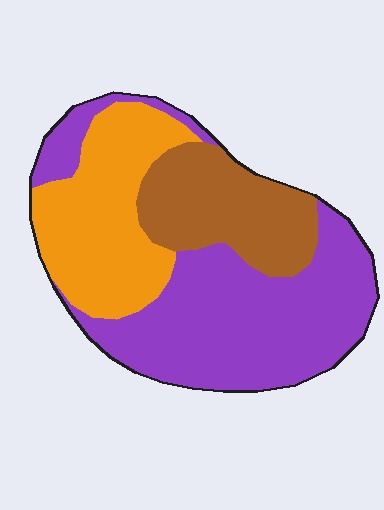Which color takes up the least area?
Brown, at roughly 20%.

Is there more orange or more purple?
Purple.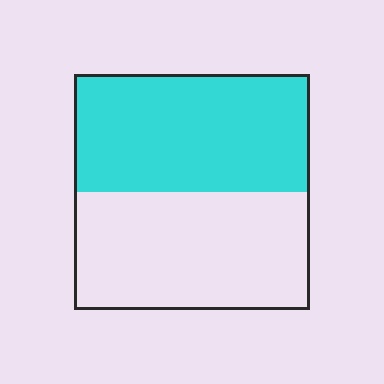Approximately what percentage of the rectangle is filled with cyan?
Approximately 50%.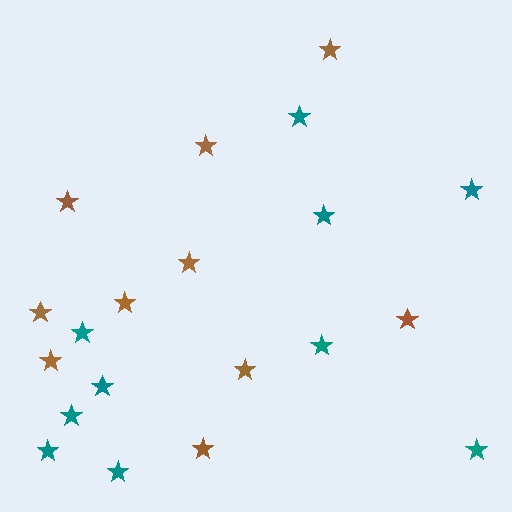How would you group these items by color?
There are 2 groups: one group of brown stars (10) and one group of teal stars (10).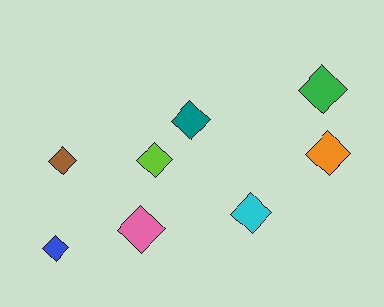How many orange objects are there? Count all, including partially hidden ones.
There is 1 orange object.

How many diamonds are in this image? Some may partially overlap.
There are 8 diamonds.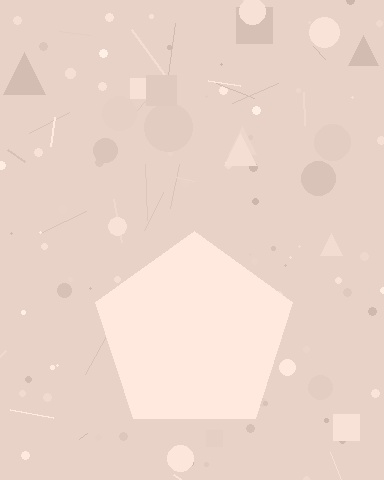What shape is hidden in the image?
A pentagon is hidden in the image.